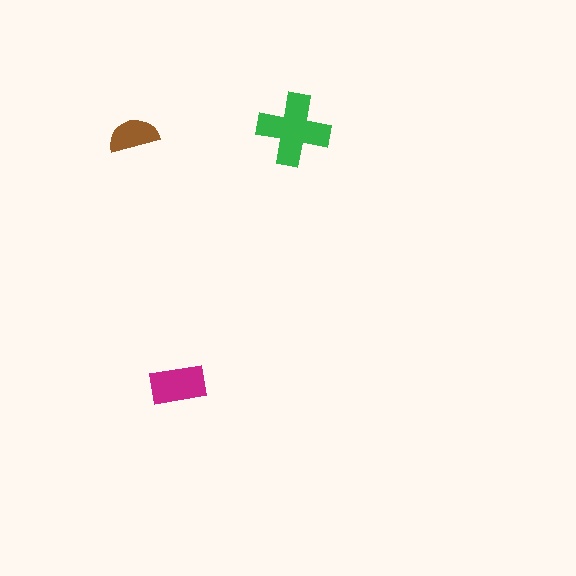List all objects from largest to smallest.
The green cross, the magenta rectangle, the brown semicircle.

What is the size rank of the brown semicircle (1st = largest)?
3rd.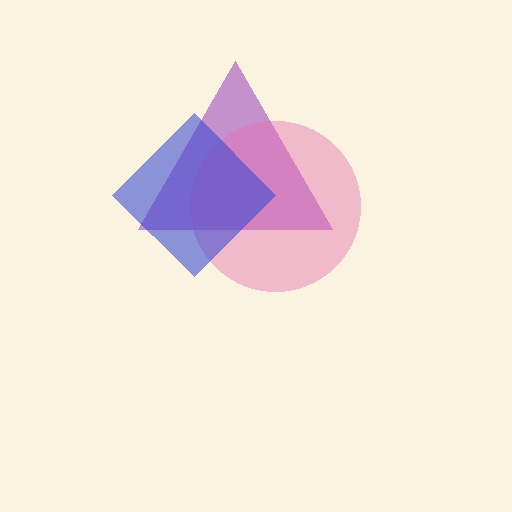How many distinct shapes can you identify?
There are 3 distinct shapes: a purple triangle, a pink circle, a blue diamond.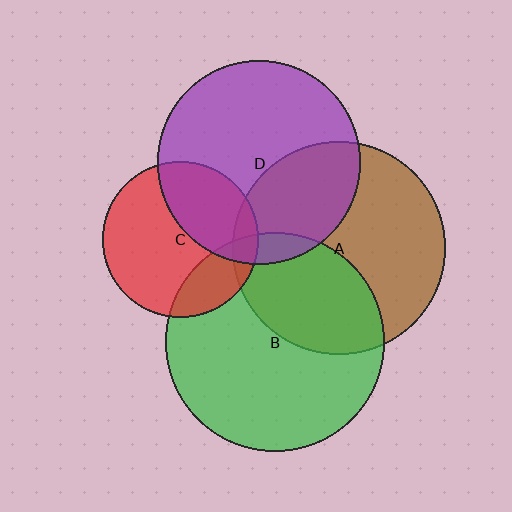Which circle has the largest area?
Circle B (green).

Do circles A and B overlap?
Yes.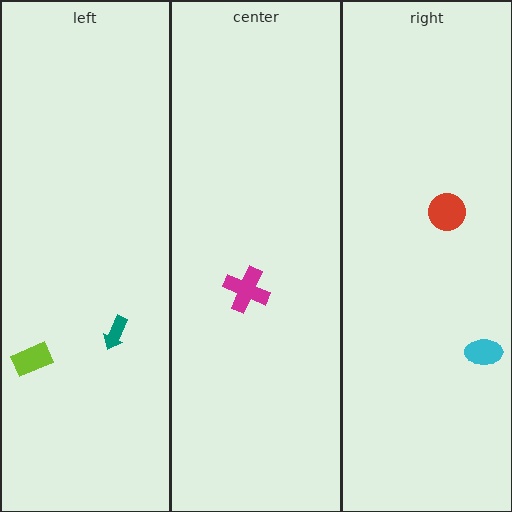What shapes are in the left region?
The lime rectangle, the teal arrow.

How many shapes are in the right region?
2.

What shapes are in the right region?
The red circle, the cyan ellipse.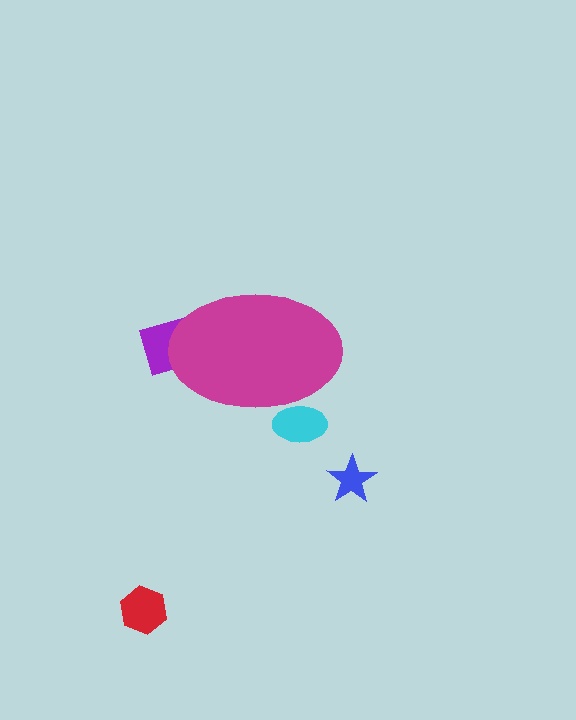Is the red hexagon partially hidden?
No, the red hexagon is fully visible.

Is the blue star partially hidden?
No, the blue star is fully visible.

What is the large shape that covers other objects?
A magenta ellipse.